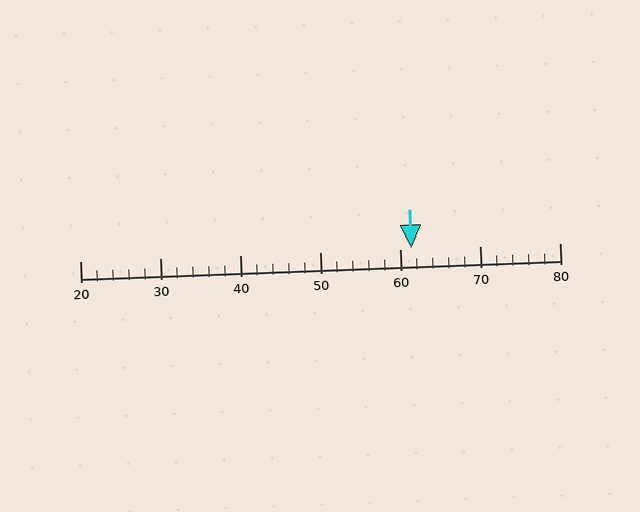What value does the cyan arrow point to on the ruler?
The cyan arrow points to approximately 61.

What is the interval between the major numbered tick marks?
The major tick marks are spaced 10 units apart.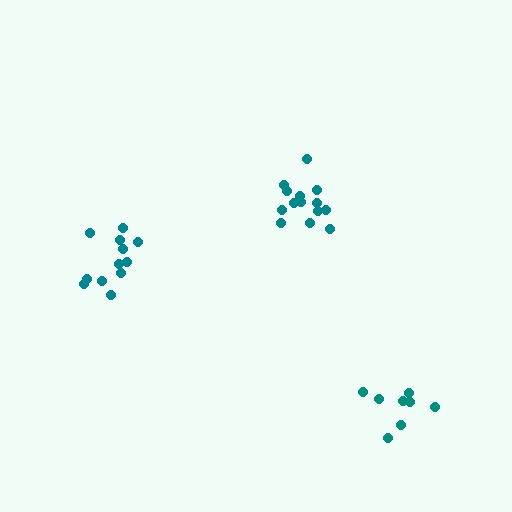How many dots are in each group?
Group 1: 14 dots, Group 2: 8 dots, Group 3: 12 dots (34 total).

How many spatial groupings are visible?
There are 3 spatial groupings.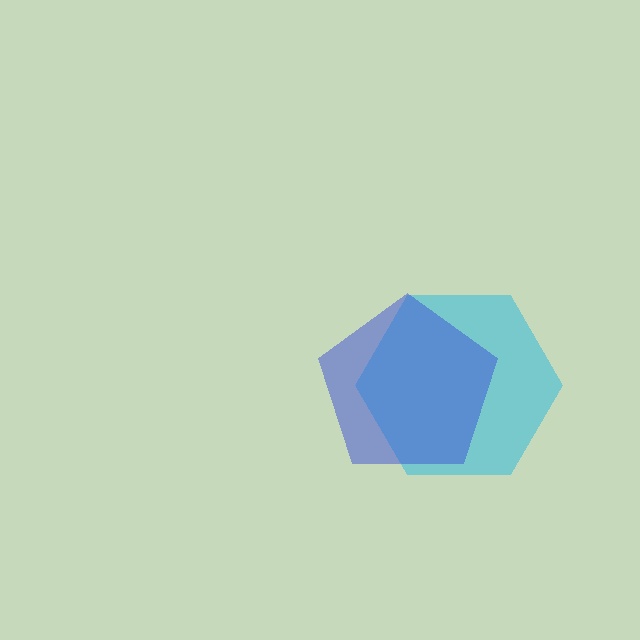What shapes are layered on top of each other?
The layered shapes are: a cyan hexagon, a blue pentagon.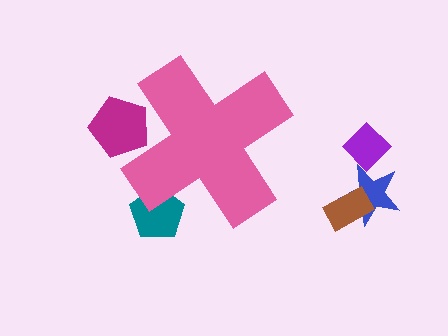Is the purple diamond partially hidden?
No, the purple diamond is fully visible.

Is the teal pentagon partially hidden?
Yes, the teal pentagon is partially hidden behind the pink cross.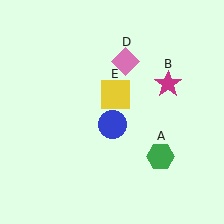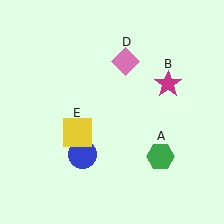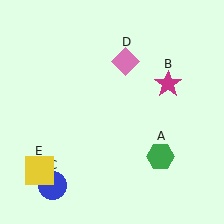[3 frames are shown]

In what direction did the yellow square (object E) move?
The yellow square (object E) moved down and to the left.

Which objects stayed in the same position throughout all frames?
Green hexagon (object A) and magenta star (object B) and pink diamond (object D) remained stationary.